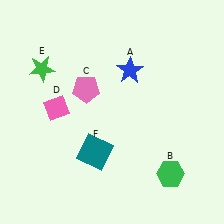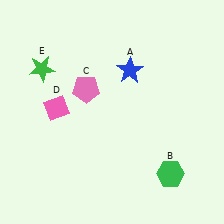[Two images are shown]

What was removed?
The teal square (F) was removed in Image 2.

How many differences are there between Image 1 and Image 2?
There is 1 difference between the two images.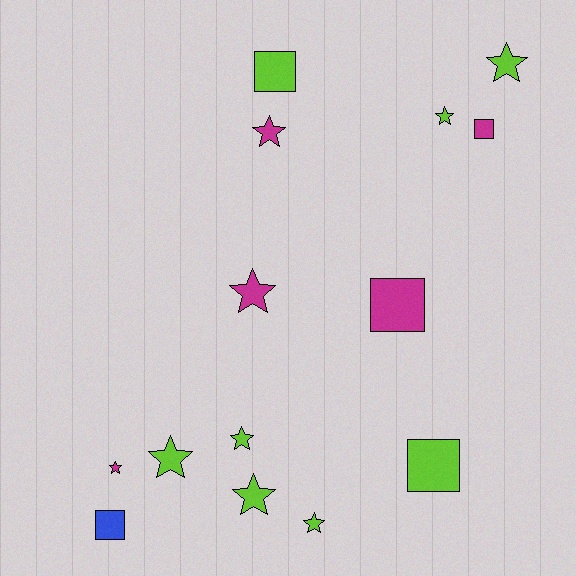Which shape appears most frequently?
Star, with 9 objects.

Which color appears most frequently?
Lime, with 8 objects.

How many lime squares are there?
There are 2 lime squares.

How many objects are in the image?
There are 14 objects.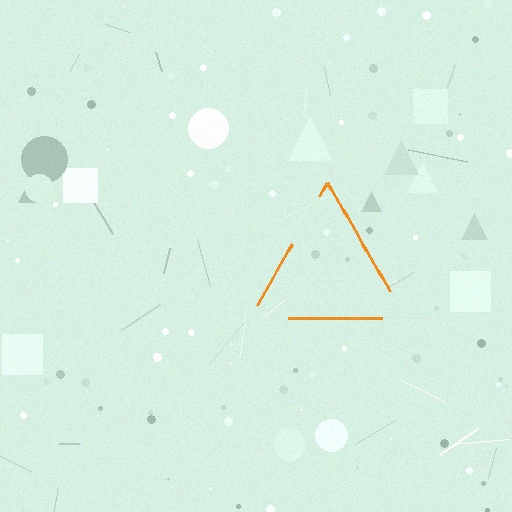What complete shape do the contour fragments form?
The contour fragments form a triangle.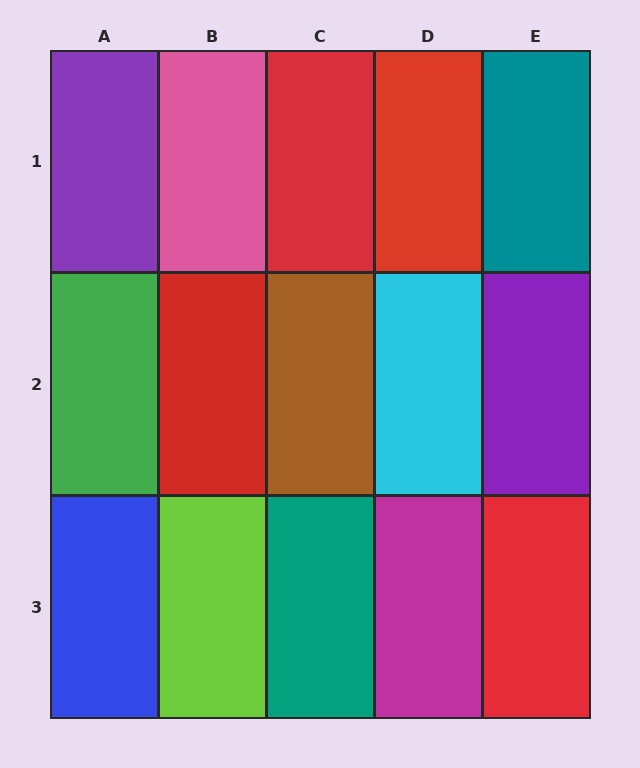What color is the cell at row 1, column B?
Pink.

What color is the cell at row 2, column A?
Green.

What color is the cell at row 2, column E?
Purple.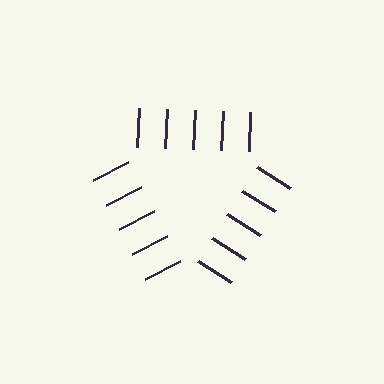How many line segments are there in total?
15 — 5 along each of the 3 edges.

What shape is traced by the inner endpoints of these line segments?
An illusory triangle — the line segments terminate on its edges but no continuous stroke is drawn.